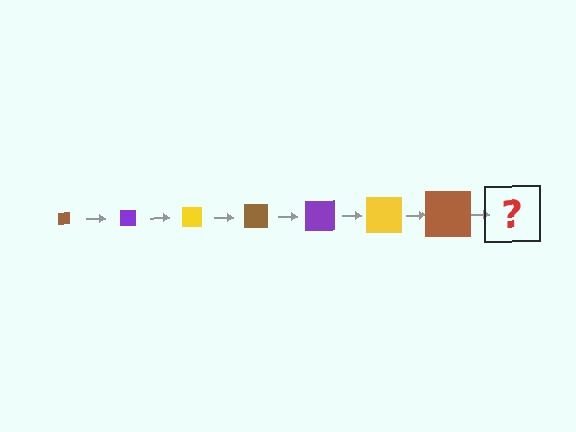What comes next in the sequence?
The next element should be a purple square, larger than the previous one.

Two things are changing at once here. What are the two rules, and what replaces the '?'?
The two rules are that the square grows larger each step and the color cycles through brown, purple, and yellow. The '?' should be a purple square, larger than the previous one.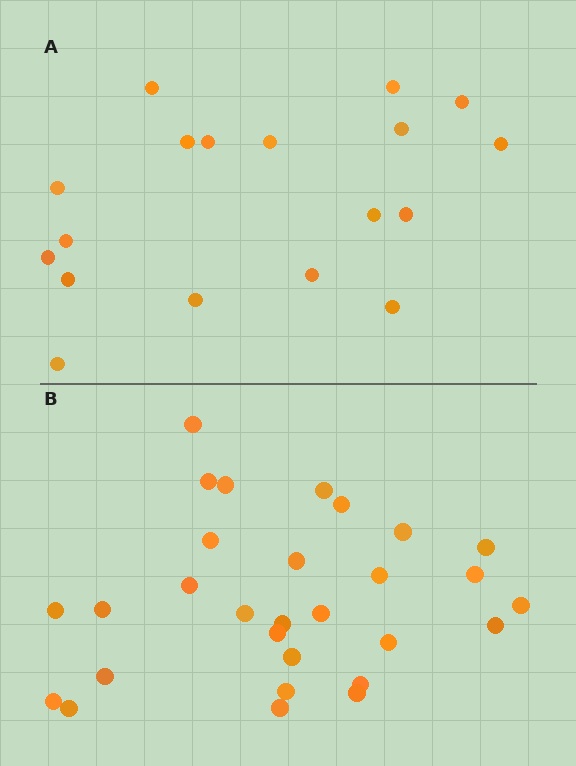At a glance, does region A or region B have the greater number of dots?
Region B (the bottom region) has more dots.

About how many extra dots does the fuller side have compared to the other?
Region B has roughly 12 or so more dots than region A.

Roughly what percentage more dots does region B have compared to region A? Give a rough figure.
About 60% more.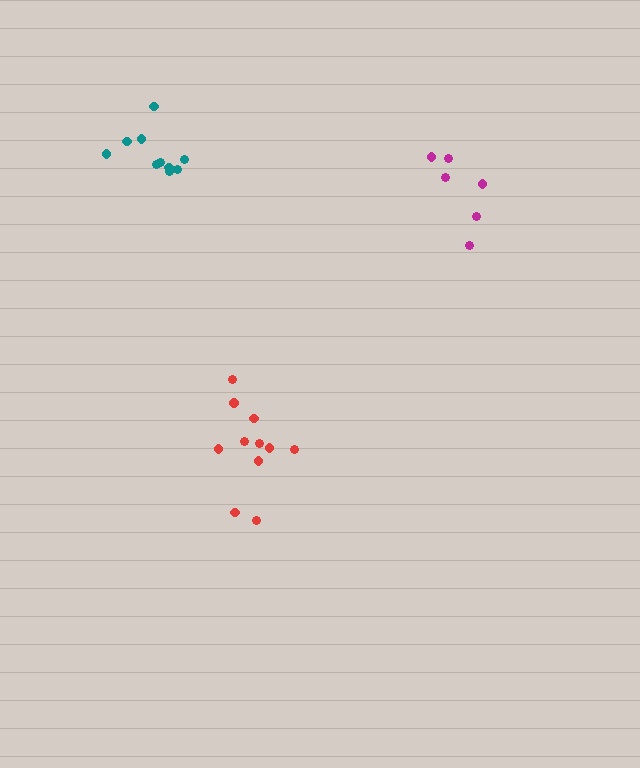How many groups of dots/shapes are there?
There are 3 groups.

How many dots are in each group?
Group 1: 11 dots, Group 2: 10 dots, Group 3: 6 dots (27 total).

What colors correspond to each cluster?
The clusters are colored: red, teal, magenta.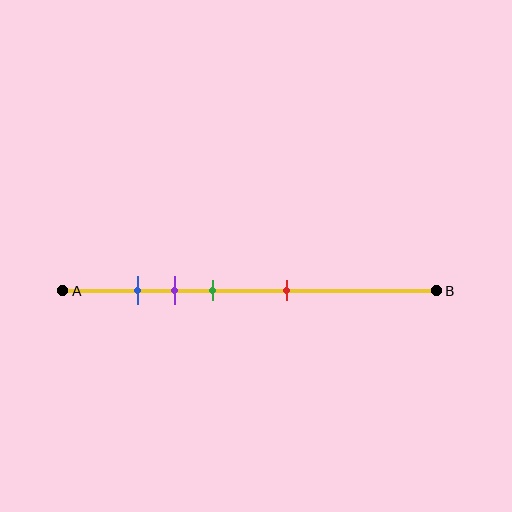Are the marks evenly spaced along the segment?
No, the marks are not evenly spaced.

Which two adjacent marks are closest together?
The blue and purple marks are the closest adjacent pair.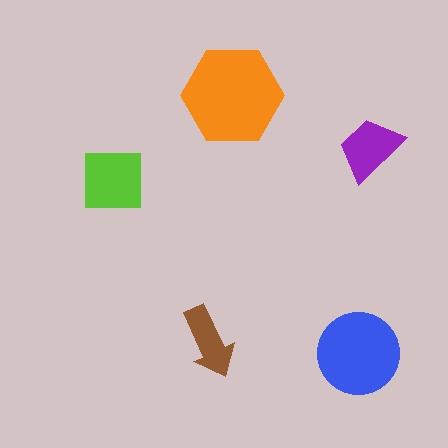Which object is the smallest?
The brown arrow.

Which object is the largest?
The orange hexagon.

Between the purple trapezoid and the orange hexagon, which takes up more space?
The orange hexagon.